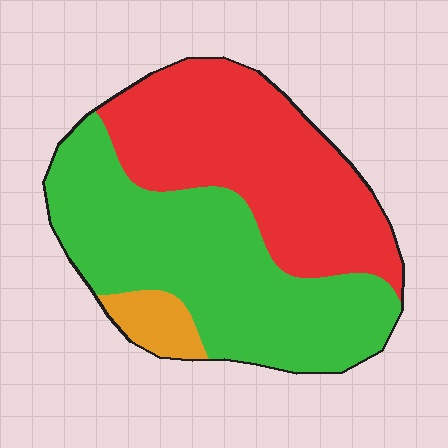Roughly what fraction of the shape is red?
Red covers roughly 45% of the shape.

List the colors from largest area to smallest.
From largest to smallest: green, red, orange.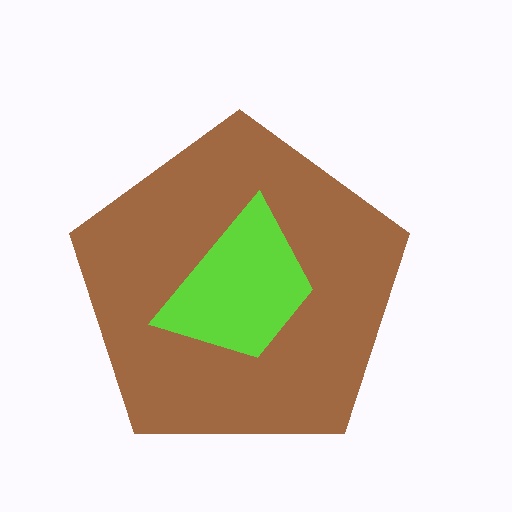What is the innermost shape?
The lime trapezoid.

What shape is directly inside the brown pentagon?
The lime trapezoid.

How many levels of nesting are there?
2.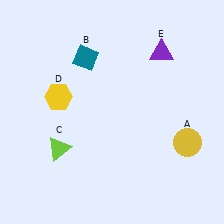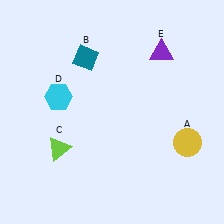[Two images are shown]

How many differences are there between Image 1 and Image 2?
There is 1 difference between the two images.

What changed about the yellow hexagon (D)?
In Image 1, D is yellow. In Image 2, it changed to cyan.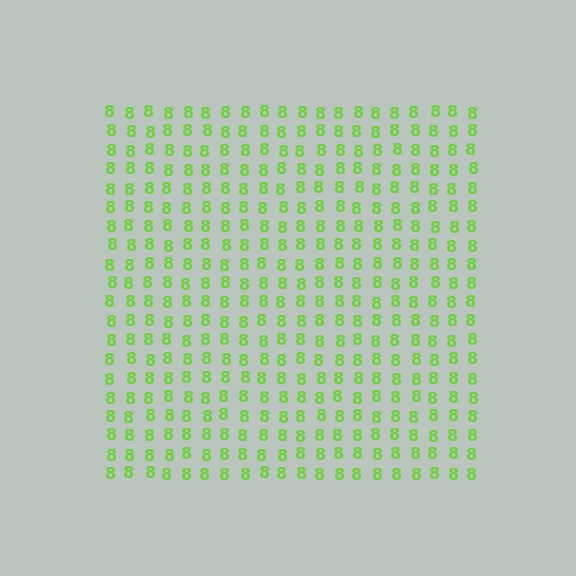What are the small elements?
The small elements are digit 8's.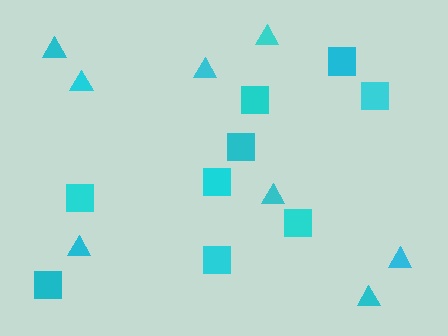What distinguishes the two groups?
There are 2 groups: one group of triangles (8) and one group of squares (9).